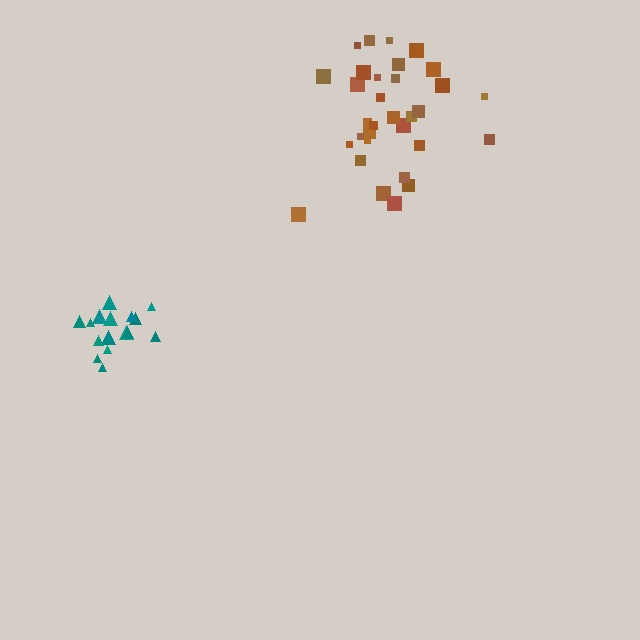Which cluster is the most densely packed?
Teal.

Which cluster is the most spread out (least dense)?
Brown.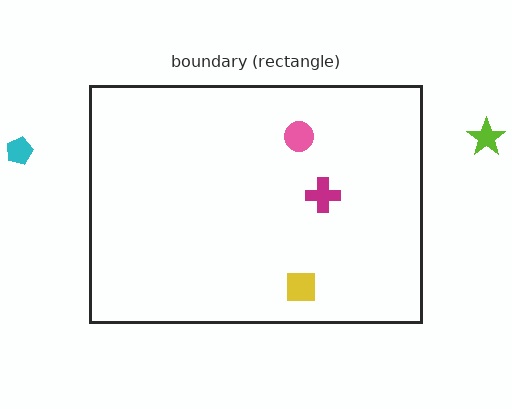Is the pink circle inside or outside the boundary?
Inside.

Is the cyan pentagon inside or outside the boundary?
Outside.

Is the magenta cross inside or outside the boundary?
Inside.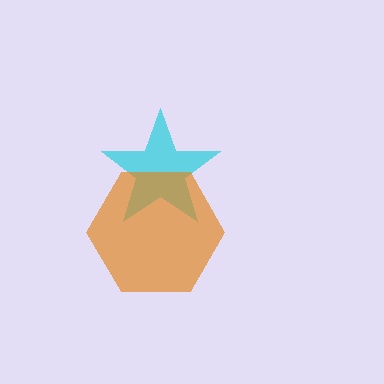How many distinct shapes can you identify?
There are 2 distinct shapes: a cyan star, an orange hexagon.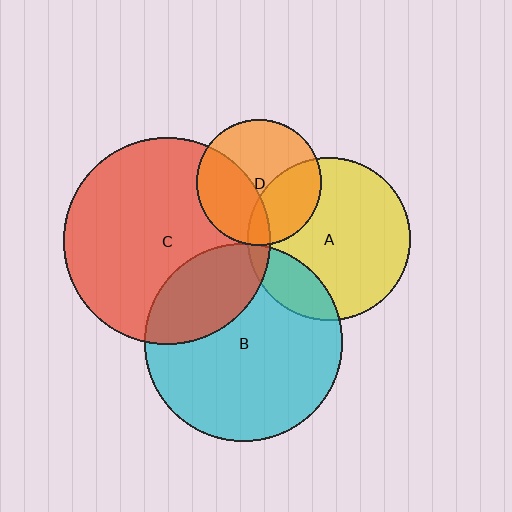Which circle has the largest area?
Circle C (red).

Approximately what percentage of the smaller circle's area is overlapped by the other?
Approximately 20%.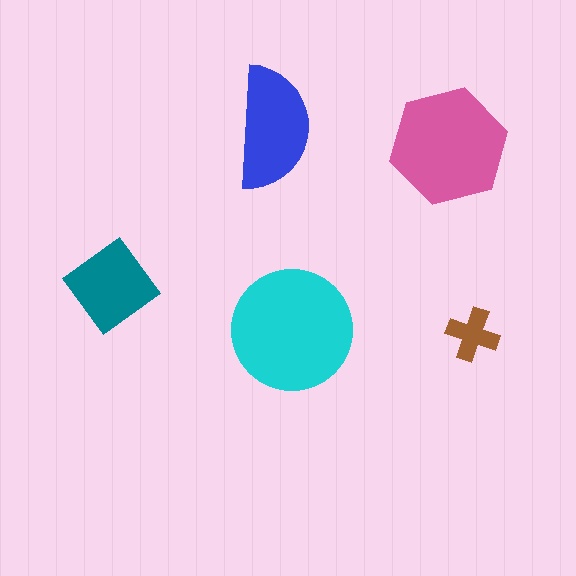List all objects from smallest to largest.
The brown cross, the teal diamond, the blue semicircle, the pink hexagon, the cyan circle.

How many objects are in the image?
There are 5 objects in the image.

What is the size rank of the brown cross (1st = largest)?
5th.